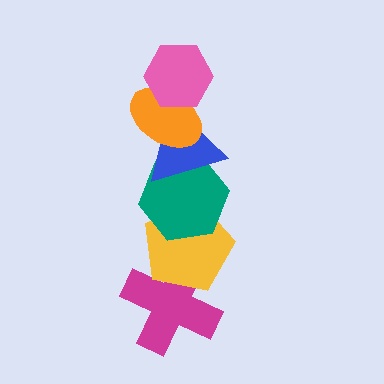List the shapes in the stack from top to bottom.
From top to bottom: the pink hexagon, the orange ellipse, the blue triangle, the teal hexagon, the yellow pentagon, the magenta cross.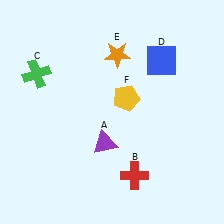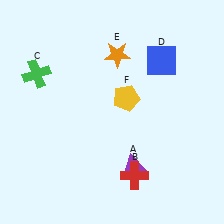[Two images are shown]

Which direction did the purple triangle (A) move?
The purple triangle (A) moved right.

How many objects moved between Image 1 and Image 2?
1 object moved between the two images.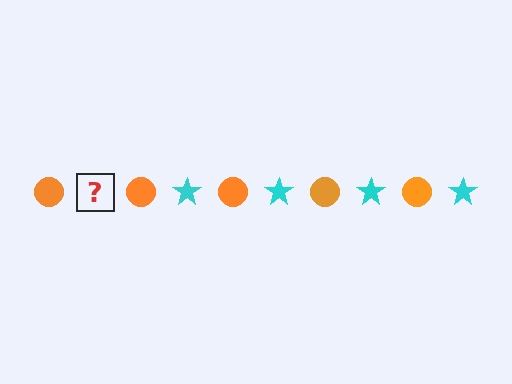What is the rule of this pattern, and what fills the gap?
The rule is that the pattern alternates between orange circle and cyan star. The gap should be filled with a cyan star.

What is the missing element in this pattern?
The missing element is a cyan star.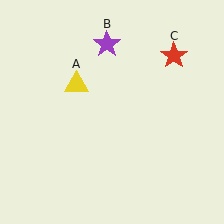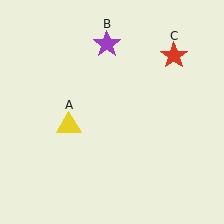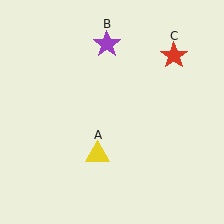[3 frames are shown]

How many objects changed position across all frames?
1 object changed position: yellow triangle (object A).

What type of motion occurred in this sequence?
The yellow triangle (object A) rotated counterclockwise around the center of the scene.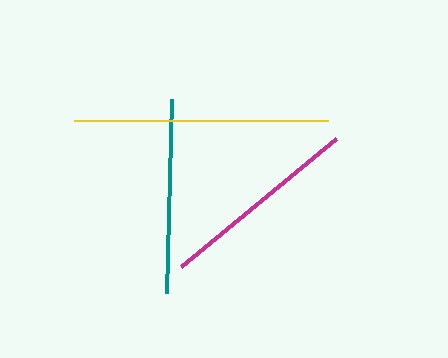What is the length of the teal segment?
The teal segment is approximately 194 pixels long.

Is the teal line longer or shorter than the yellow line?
The yellow line is longer than the teal line.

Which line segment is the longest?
The yellow line is the longest at approximately 254 pixels.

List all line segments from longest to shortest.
From longest to shortest: yellow, magenta, teal.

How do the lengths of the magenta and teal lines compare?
The magenta and teal lines are approximately the same length.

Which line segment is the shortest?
The teal line is the shortest at approximately 194 pixels.